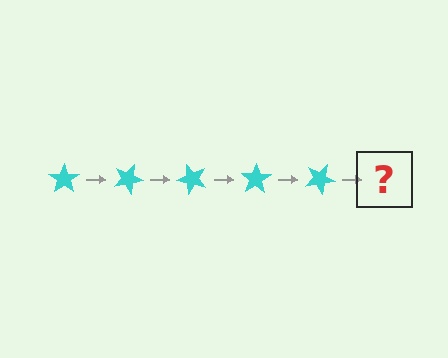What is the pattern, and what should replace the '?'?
The pattern is that the star rotates 25 degrees each step. The '?' should be a cyan star rotated 125 degrees.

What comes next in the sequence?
The next element should be a cyan star rotated 125 degrees.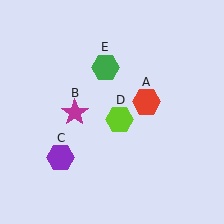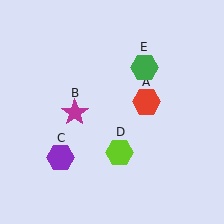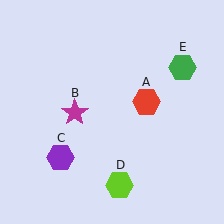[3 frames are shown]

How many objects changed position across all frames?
2 objects changed position: lime hexagon (object D), green hexagon (object E).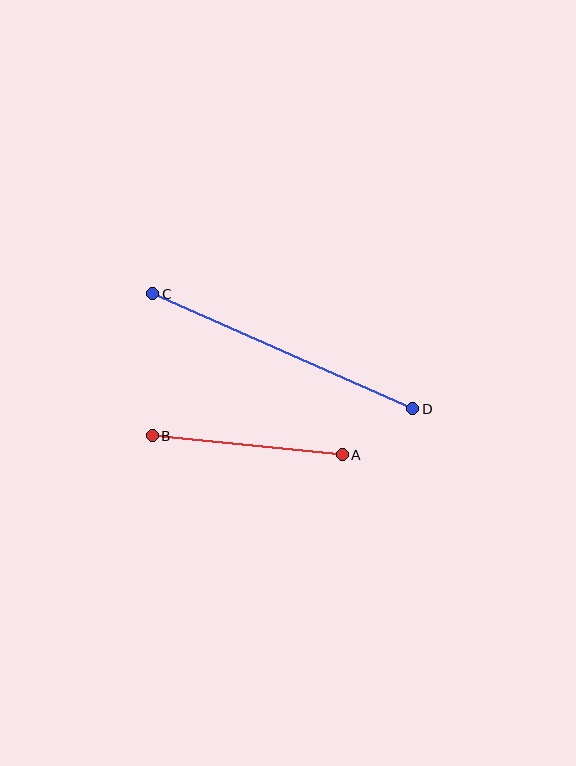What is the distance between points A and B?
The distance is approximately 191 pixels.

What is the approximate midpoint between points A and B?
The midpoint is at approximately (247, 445) pixels.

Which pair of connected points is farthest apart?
Points C and D are farthest apart.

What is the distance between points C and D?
The distance is approximately 284 pixels.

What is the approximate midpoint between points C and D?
The midpoint is at approximately (283, 351) pixels.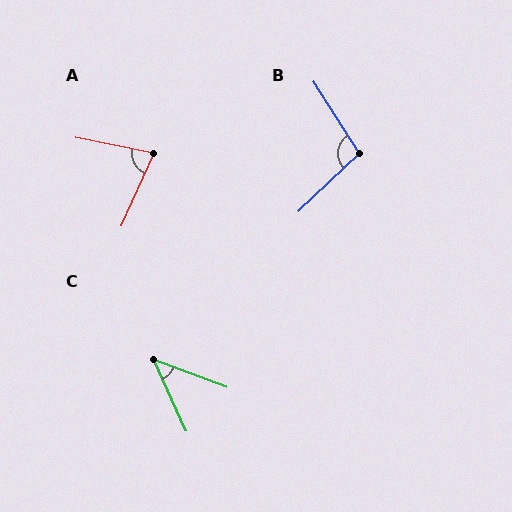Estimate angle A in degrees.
Approximately 77 degrees.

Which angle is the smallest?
C, at approximately 45 degrees.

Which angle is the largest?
B, at approximately 101 degrees.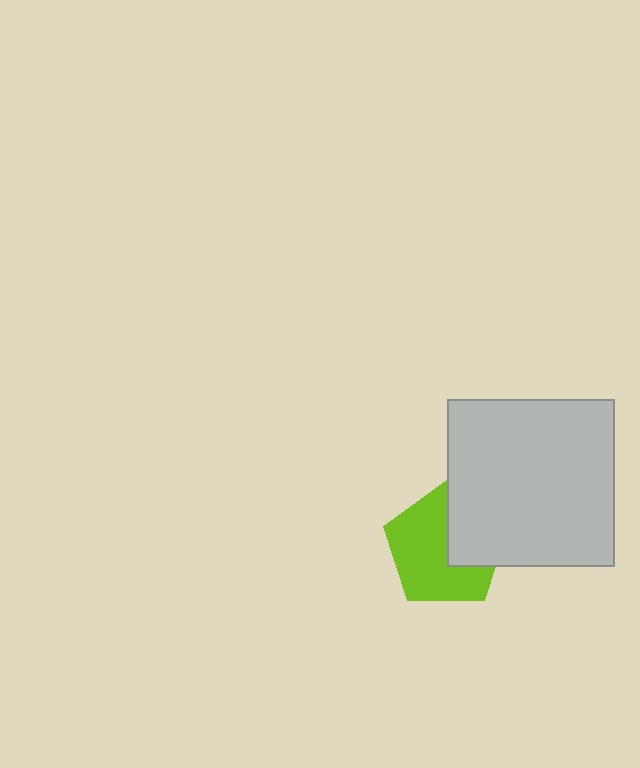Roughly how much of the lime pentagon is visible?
Most of it is visible (roughly 65%).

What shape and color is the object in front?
The object in front is a light gray square.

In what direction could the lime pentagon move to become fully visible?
The lime pentagon could move left. That would shift it out from behind the light gray square entirely.